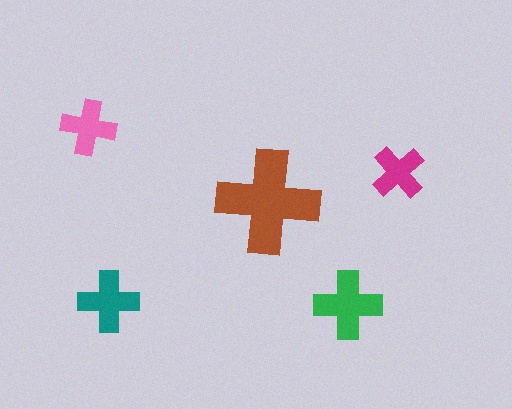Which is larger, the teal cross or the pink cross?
The teal one.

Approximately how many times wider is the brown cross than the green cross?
About 1.5 times wider.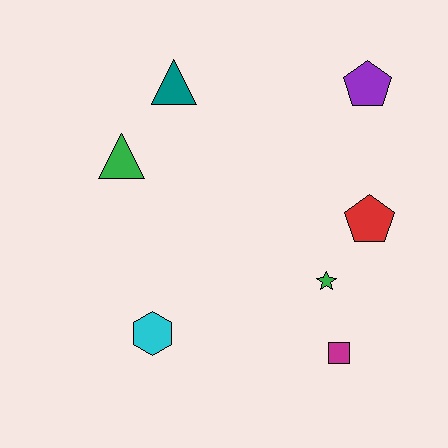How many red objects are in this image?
There is 1 red object.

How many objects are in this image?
There are 7 objects.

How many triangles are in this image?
There are 2 triangles.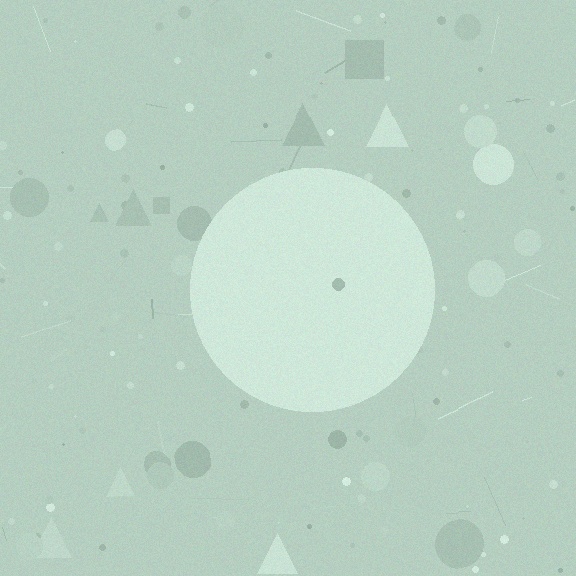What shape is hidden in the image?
A circle is hidden in the image.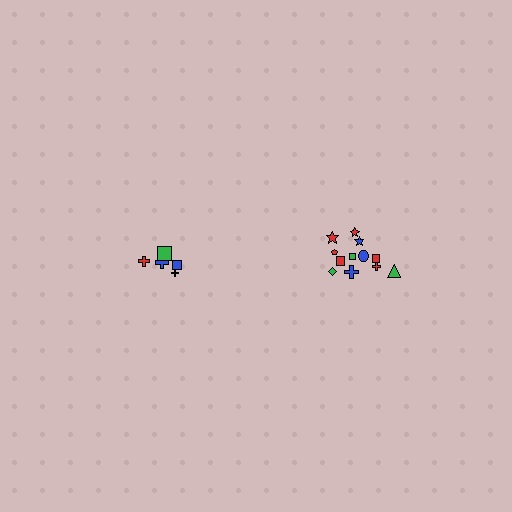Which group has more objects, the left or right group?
The right group.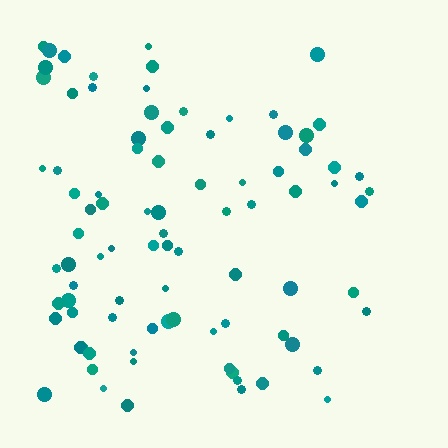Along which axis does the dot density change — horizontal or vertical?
Horizontal.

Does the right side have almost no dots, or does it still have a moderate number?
Still a moderate number, just noticeably fewer than the left.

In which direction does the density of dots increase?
From right to left, with the left side densest.